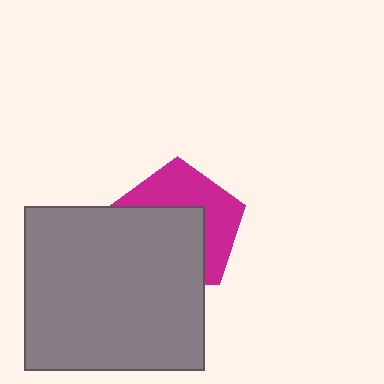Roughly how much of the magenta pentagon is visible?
About half of it is visible (roughly 46%).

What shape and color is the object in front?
The object in front is a gray rectangle.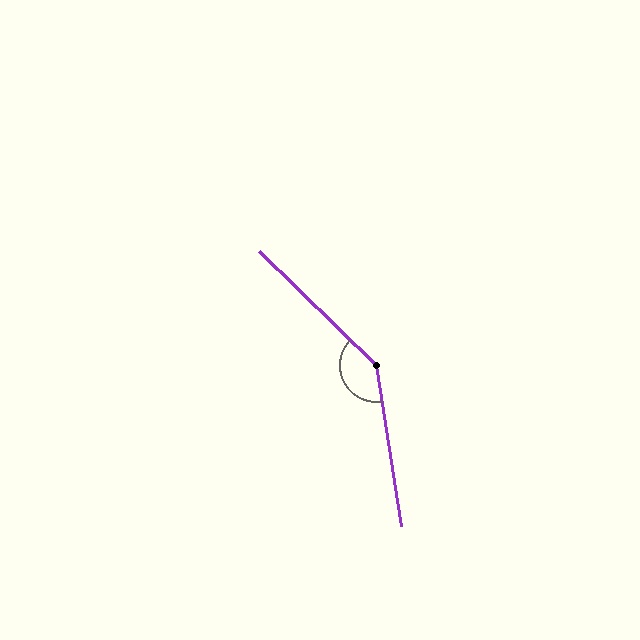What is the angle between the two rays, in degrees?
Approximately 143 degrees.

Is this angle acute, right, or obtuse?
It is obtuse.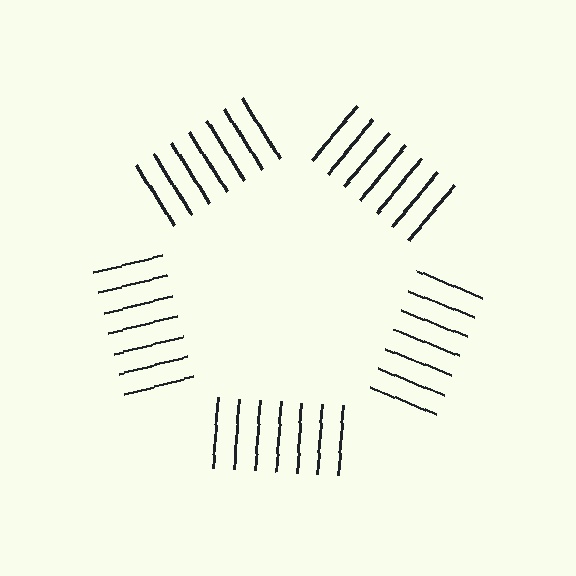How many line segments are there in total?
35 — 7 along each of the 5 edges.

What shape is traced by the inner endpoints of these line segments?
An illusory pentagon — the line segments terminate on its edges but no continuous stroke is drawn.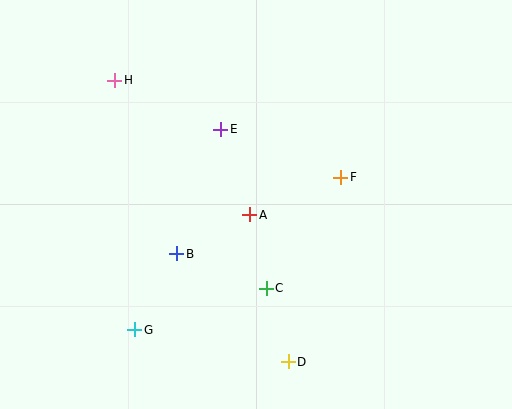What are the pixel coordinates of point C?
Point C is at (266, 288).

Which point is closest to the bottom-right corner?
Point D is closest to the bottom-right corner.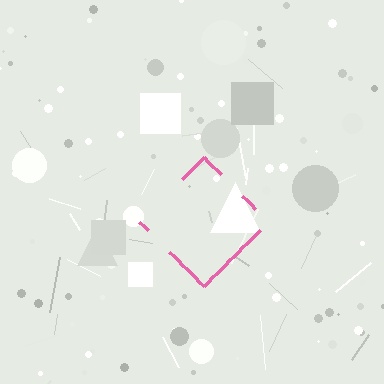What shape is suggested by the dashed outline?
The dashed outline suggests a diamond.